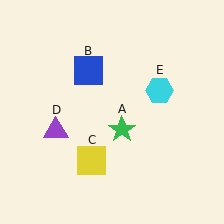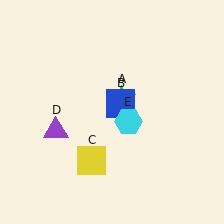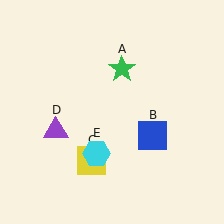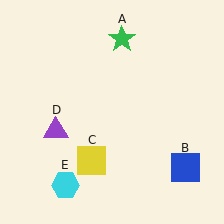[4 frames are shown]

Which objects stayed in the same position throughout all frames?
Yellow square (object C) and purple triangle (object D) remained stationary.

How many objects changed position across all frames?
3 objects changed position: green star (object A), blue square (object B), cyan hexagon (object E).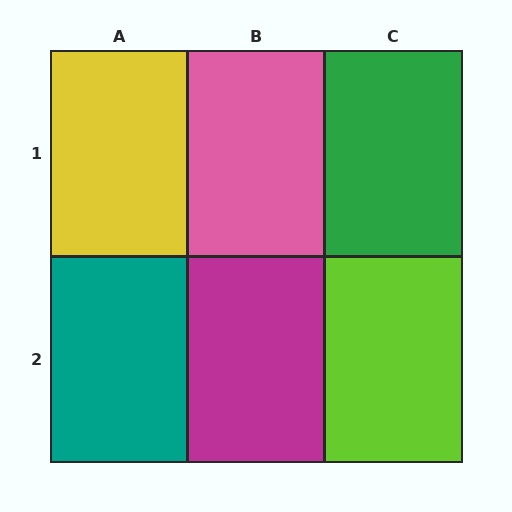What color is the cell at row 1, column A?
Yellow.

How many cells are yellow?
1 cell is yellow.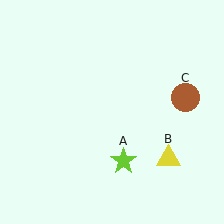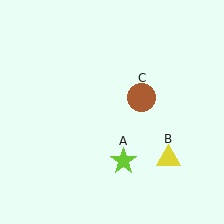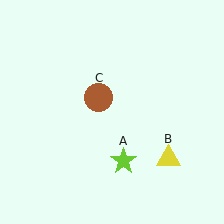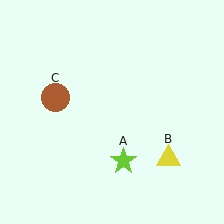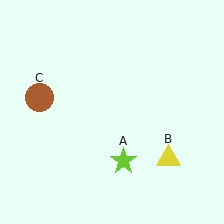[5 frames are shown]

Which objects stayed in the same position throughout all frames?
Lime star (object A) and yellow triangle (object B) remained stationary.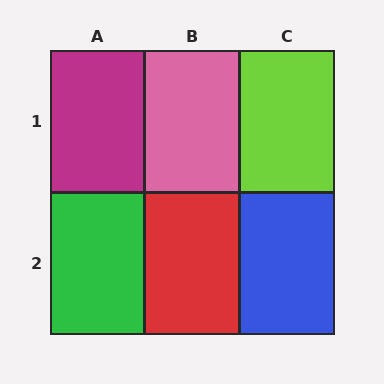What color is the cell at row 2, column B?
Red.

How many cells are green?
1 cell is green.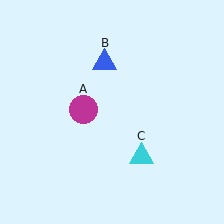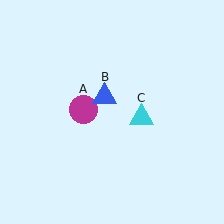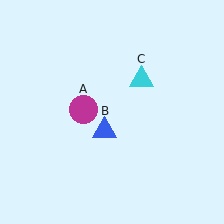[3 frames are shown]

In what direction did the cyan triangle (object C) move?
The cyan triangle (object C) moved up.